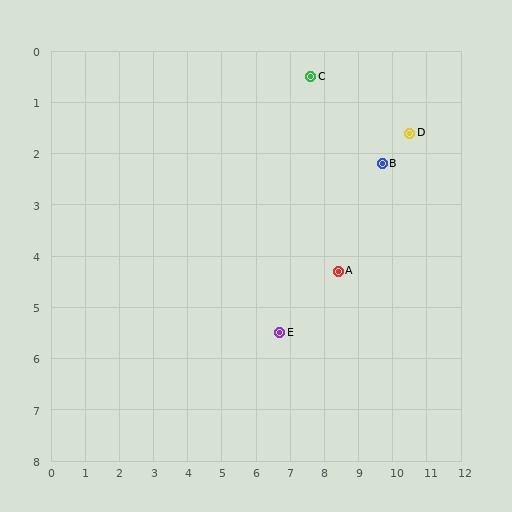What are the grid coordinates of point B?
Point B is at approximately (9.7, 2.2).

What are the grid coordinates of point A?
Point A is at approximately (8.4, 4.3).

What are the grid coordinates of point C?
Point C is at approximately (7.6, 0.5).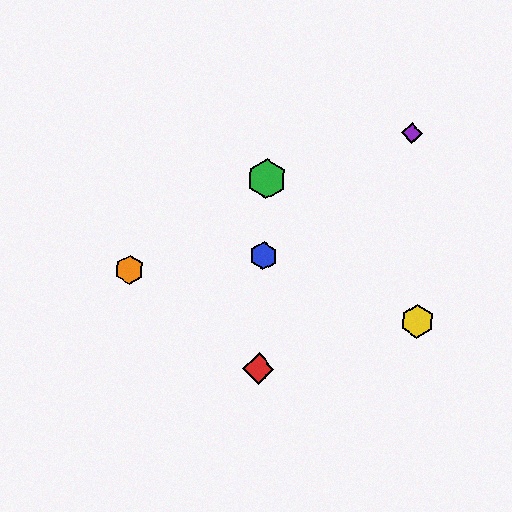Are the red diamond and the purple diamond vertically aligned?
No, the red diamond is at x≈259 and the purple diamond is at x≈412.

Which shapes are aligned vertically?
The red diamond, the blue hexagon, the green hexagon are aligned vertically.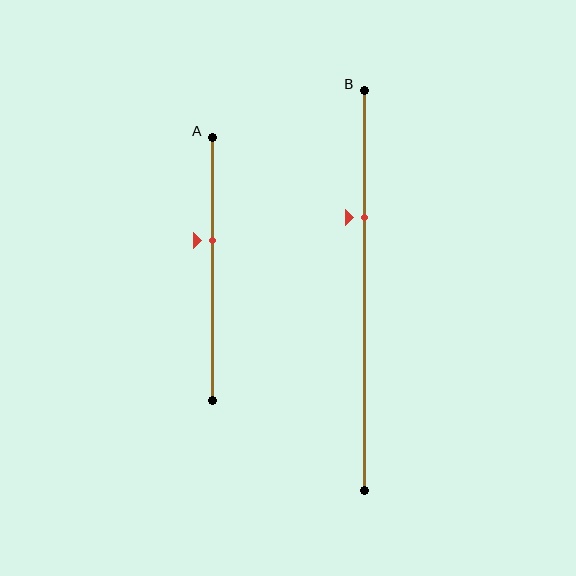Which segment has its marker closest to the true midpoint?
Segment A has its marker closest to the true midpoint.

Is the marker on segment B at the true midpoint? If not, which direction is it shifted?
No, the marker on segment B is shifted upward by about 18% of the segment length.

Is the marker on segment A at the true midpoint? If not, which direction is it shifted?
No, the marker on segment A is shifted upward by about 11% of the segment length.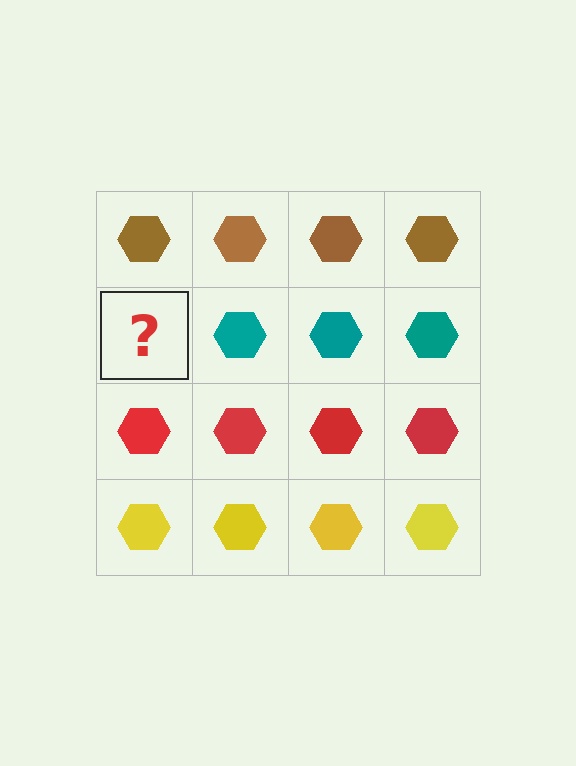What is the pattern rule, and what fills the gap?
The rule is that each row has a consistent color. The gap should be filled with a teal hexagon.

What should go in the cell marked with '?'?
The missing cell should contain a teal hexagon.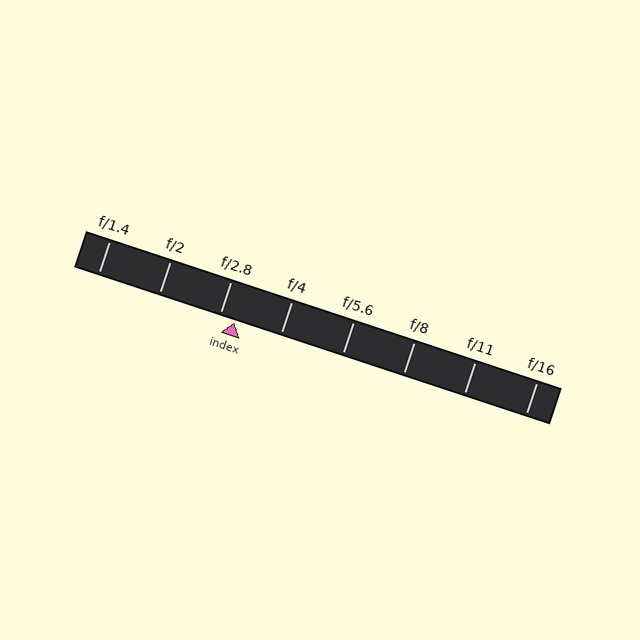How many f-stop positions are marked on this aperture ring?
There are 8 f-stop positions marked.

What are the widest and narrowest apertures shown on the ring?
The widest aperture shown is f/1.4 and the narrowest is f/16.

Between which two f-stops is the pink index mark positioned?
The index mark is between f/2.8 and f/4.